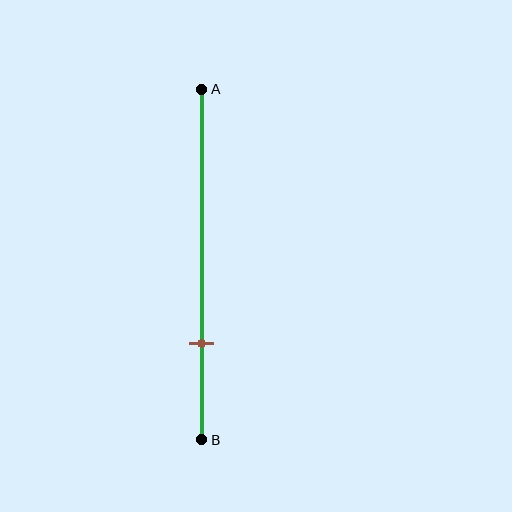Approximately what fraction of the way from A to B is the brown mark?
The brown mark is approximately 70% of the way from A to B.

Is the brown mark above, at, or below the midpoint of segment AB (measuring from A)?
The brown mark is below the midpoint of segment AB.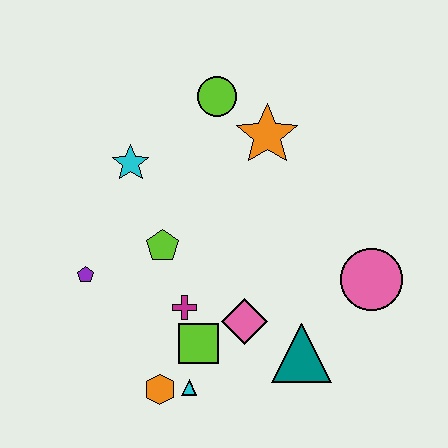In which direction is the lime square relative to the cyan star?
The lime square is below the cyan star.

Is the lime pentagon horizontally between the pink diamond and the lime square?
No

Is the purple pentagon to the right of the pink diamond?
No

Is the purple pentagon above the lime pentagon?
No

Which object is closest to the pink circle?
The teal triangle is closest to the pink circle.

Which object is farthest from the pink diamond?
The lime circle is farthest from the pink diamond.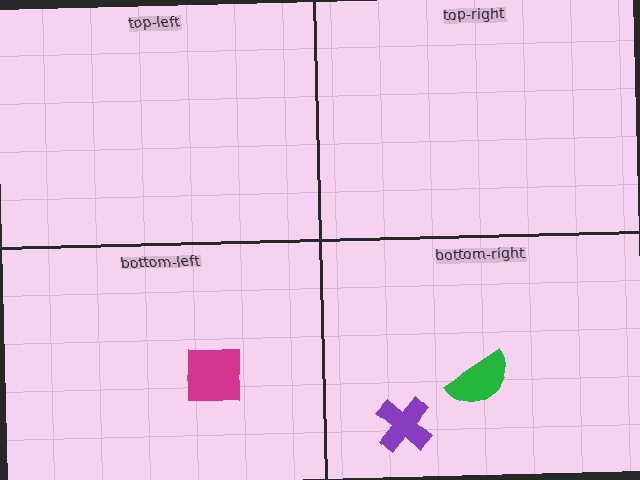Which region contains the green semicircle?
The bottom-right region.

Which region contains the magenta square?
The bottom-left region.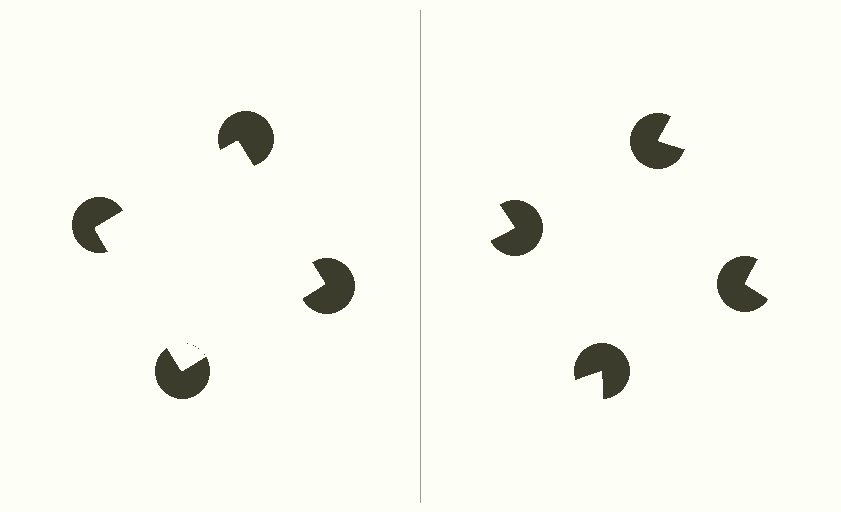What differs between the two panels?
The pac-man discs are positioned identically on both sides; only the wedge orientations differ. On the left they align to a square; on the right they are misaligned.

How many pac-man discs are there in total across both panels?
8 — 4 on each side.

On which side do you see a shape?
An illusory square appears on the left side. On the right side the wedge cuts are rotated, so no coherent shape forms.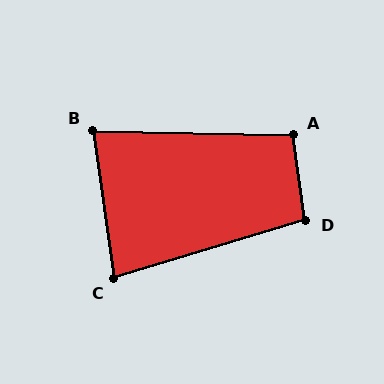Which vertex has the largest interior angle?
D, at approximately 99 degrees.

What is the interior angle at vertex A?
Approximately 99 degrees (obtuse).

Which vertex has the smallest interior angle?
B, at approximately 81 degrees.